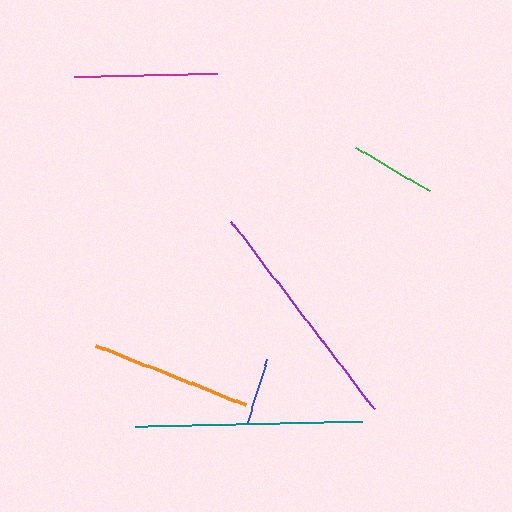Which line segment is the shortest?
The blue line is the shortest at approximately 67 pixels.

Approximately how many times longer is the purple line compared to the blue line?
The purple line is approximately 3.5 times the length of the blue line.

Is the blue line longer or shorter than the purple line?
The purple line is longer than the blue line.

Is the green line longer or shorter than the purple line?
The purple line is longer than the green line.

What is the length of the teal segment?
The teal segment is approximately 228 pixels long.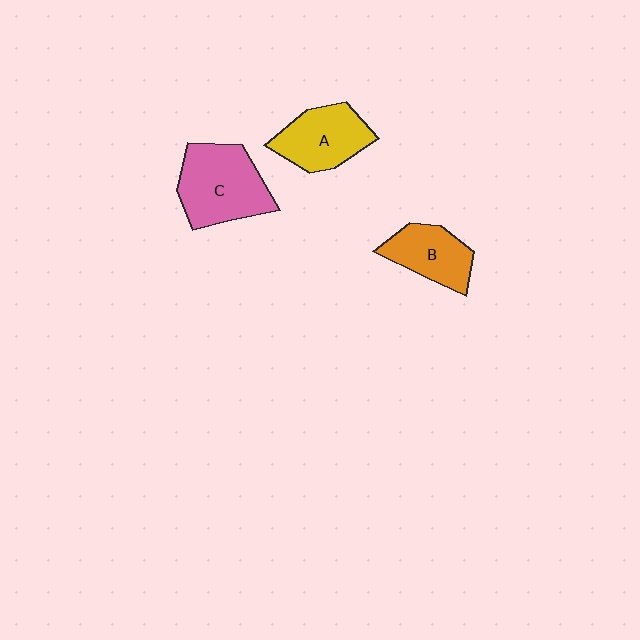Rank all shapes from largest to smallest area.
From largest to smallest: C (pink), A (yellow), B (orange).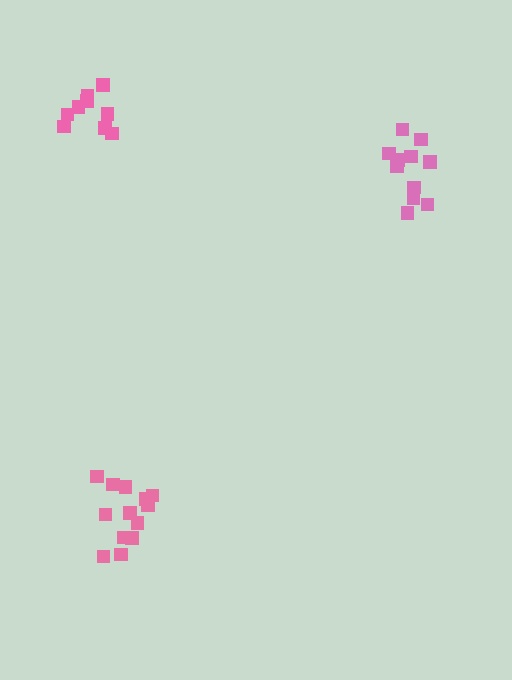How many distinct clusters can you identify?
There are 3 distinct clusters.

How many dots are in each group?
Group 1: 13 dots, Group 2: 11 dots, Group 3: 9 dots (33 total).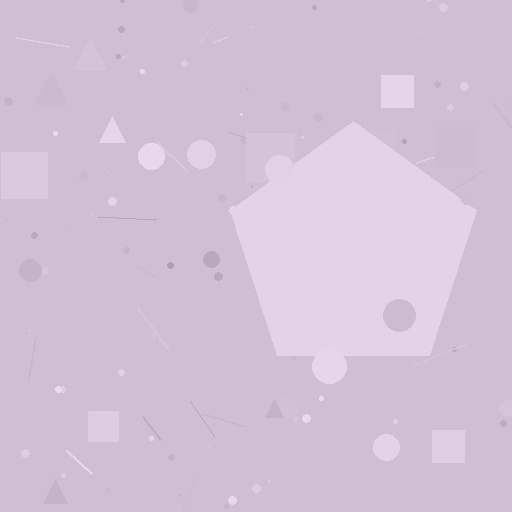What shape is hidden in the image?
A pentagon is hidden in the image.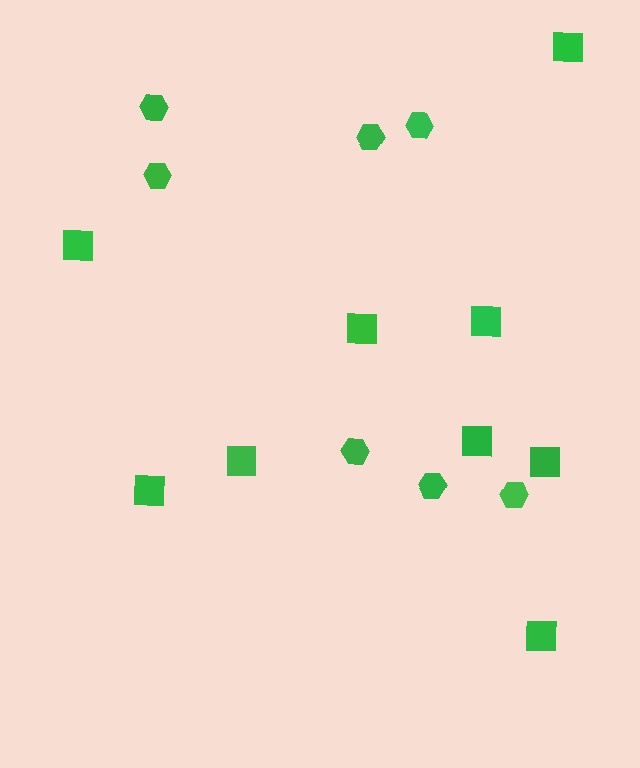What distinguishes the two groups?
There are 2 groups: one group of squares (9) and one group of hexagons (7).